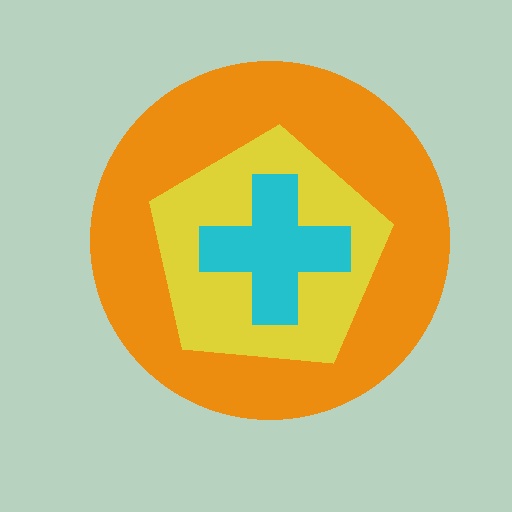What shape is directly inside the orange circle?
The yellow pentagon.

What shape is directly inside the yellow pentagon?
The cyan cross.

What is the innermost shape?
The cyan cross.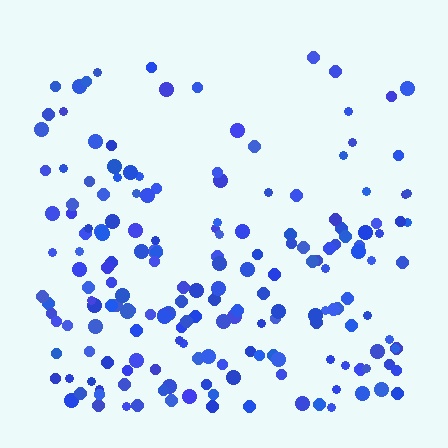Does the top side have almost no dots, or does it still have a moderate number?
Still a moderate number, just noticeably fewer than the bottom.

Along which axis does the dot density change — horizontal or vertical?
Vertical.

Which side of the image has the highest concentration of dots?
The bottom.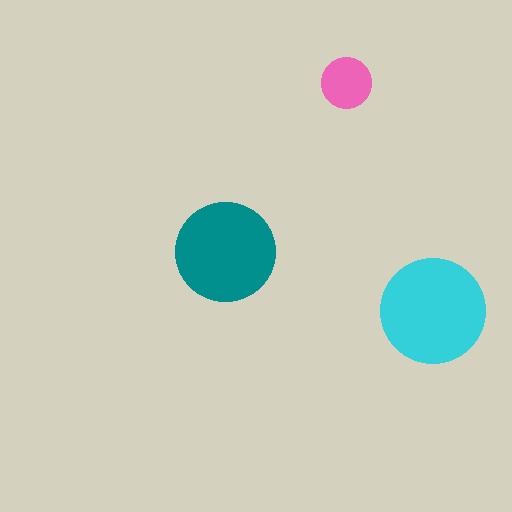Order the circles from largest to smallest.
the cyan one, the teal one, the pink one.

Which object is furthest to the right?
The cyan circle is rightmost.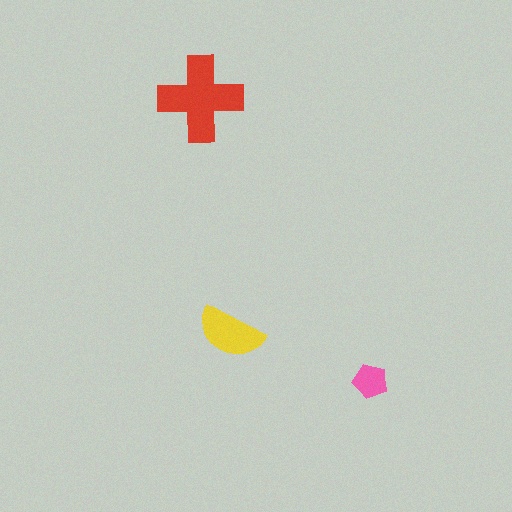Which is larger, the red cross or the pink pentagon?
The red cross.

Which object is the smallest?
The pink pentagon.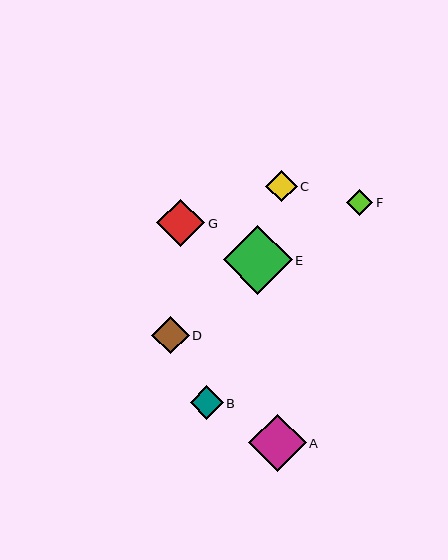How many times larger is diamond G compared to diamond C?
Diamond G is approximately 1.5 times the size of diamond C.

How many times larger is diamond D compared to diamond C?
Diamond D is approximately 1.2 times the size of diamond C.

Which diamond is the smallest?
Diamond F is the smallest with a size of approximately 26 pixels.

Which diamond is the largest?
Diamond E is the largest with a size of approximately 69 pixels.